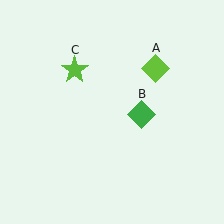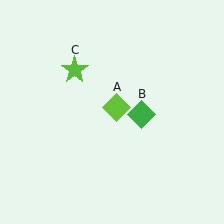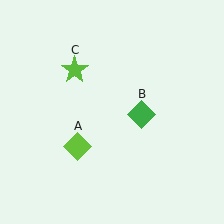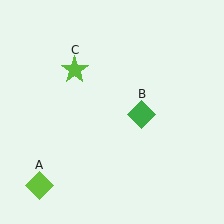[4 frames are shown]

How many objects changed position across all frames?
1 object changed position: lime diamond (object A).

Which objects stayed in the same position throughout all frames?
Green diamond (object B) and lime star (object C) remained stationary.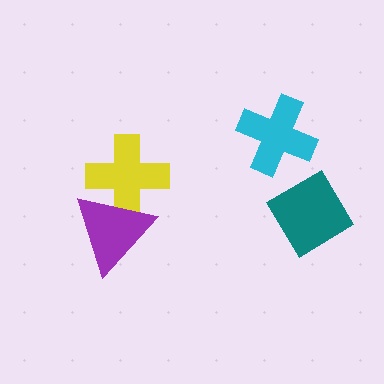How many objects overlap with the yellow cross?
1 object overlaps with the yellow cross.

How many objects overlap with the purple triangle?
1 object overlaps with the purple triangle.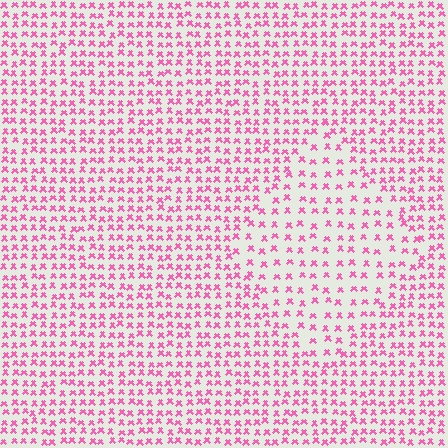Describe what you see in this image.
The image contains small pink elements arranged at two different densities. A diamond-shaped region is visible where the elements are less densely packed than the surrounding area.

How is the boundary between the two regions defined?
The boundary is defined by a change in element density (approximately 1.8x ratio). All elements are the same color, size, and shape.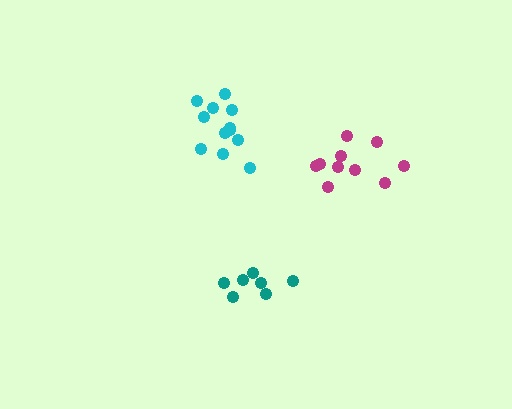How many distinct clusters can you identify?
There are 3 distinct clusters.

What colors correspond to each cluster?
The clusters are colored: magenta, cyan, teal.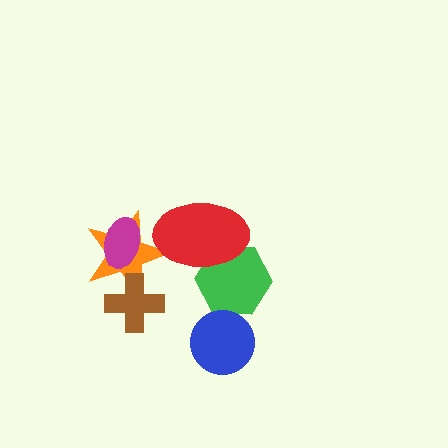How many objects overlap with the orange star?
3 objects overlap with the orange star.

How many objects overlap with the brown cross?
1 object overlaps with the brown cross.